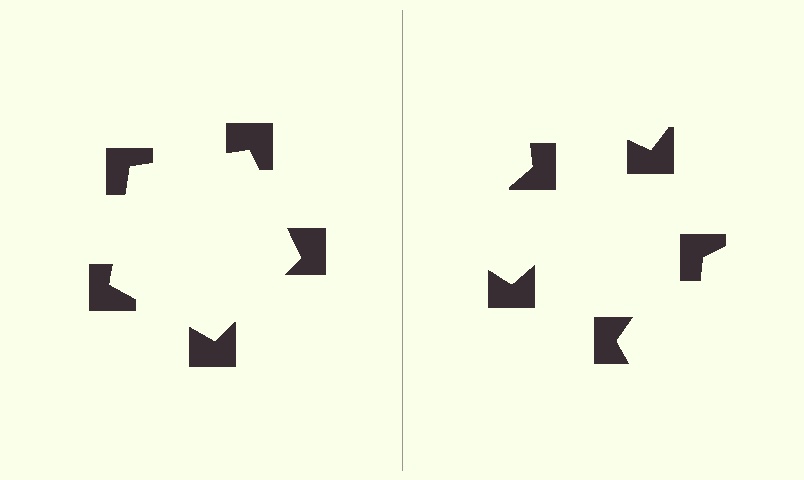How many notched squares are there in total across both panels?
10 — 5 on each side.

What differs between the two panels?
The notched squares are positioned identically on both sides; only the wedge orientations differ. On the left they align to a pentagon; on the right they are misaligned.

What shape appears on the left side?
An illusory pentagon.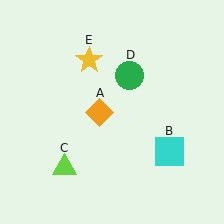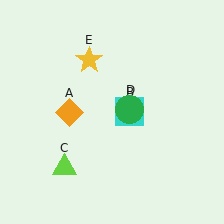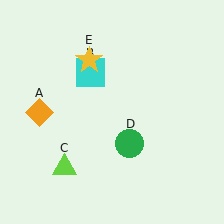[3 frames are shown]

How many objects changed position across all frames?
3 objects changed position: orange diamond (object A), cyan square (object B), green circle (object D).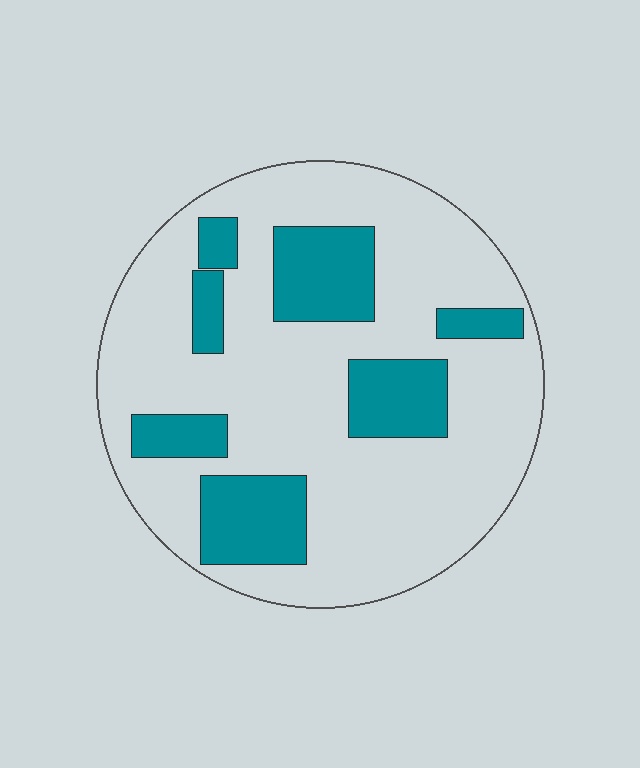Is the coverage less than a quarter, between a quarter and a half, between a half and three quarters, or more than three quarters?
Less than a quarter.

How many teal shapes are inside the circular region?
7.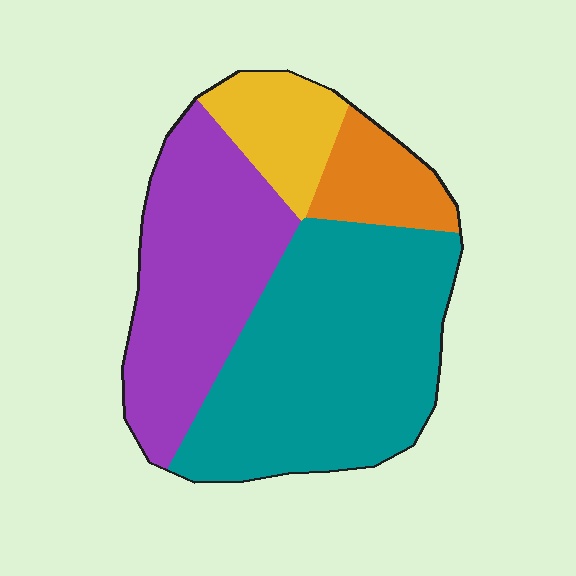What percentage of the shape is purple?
Purple covers 32% of the shape.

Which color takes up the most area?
Teal, at roughly 45%.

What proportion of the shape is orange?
Orange covers about 10% of the shape.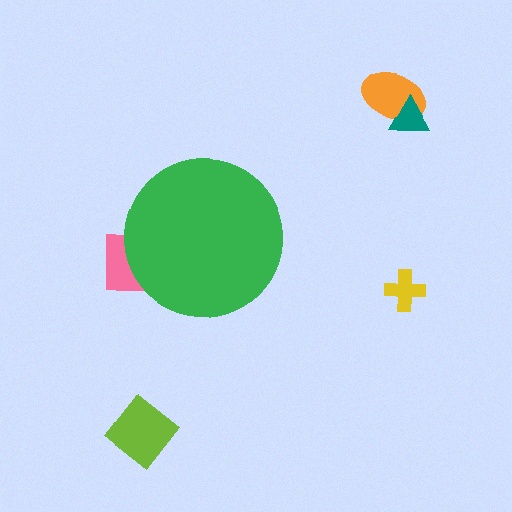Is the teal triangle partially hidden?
No, the teal triangle is fully visible.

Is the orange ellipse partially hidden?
No, the orange ellipse is fully visible.